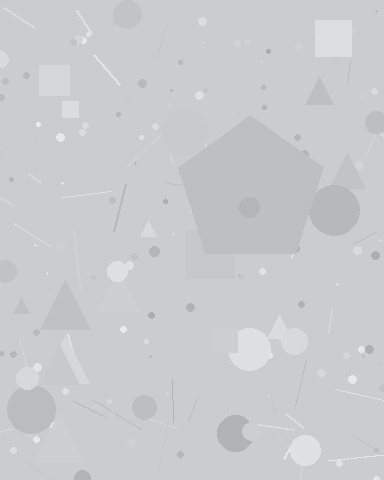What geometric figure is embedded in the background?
A pentagon is embedded in the background.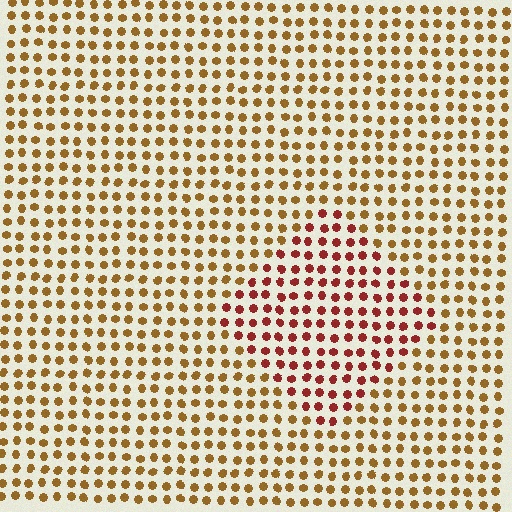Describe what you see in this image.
The image is filled with small brown elements in a uniform arrangement. A diamond-shaped region is visible where the elements are tinted to a slightly different hue, forming a subtle color boundary.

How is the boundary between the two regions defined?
The boundary is defined purely by a slight shift in hue (about 38 degrees). Spacing, size, and orientation are identical on both sides.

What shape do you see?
I see a diamond.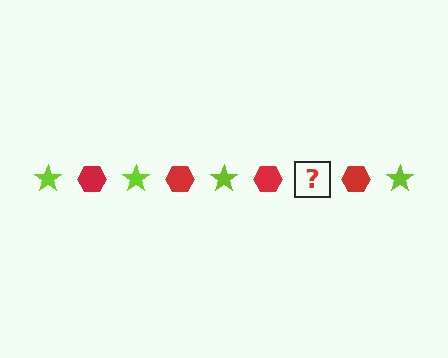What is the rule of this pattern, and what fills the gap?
The rule is that the pattern alternates between lime star and red hexagon. The gap should be filled with a lime star.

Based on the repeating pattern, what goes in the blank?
The blank should be a lime star.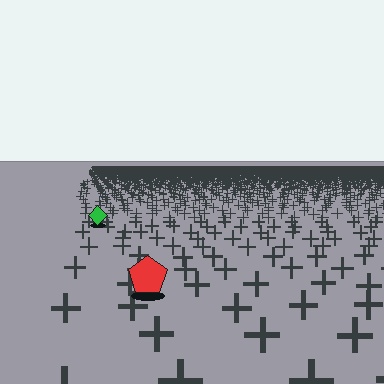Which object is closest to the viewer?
The red pentagon is closest. The texture marks near it are larger and more spread out.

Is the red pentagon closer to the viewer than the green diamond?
Yes. The red pentagon is closer — you can tell from the texture gradient: the ground texture is coarser near it.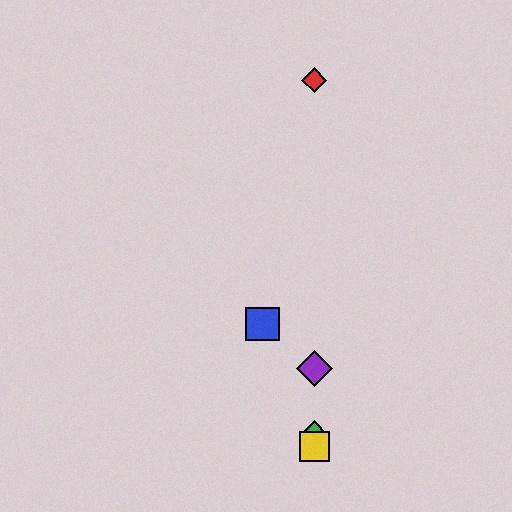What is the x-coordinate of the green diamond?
The green diamond is at x≈314.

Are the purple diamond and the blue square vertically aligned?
No, the purple diamond is at x≈314 and the blue square is at x≈262.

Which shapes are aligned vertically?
The red diamond, the green diamond, the yellow square, the purple diamond are aligned vertically.